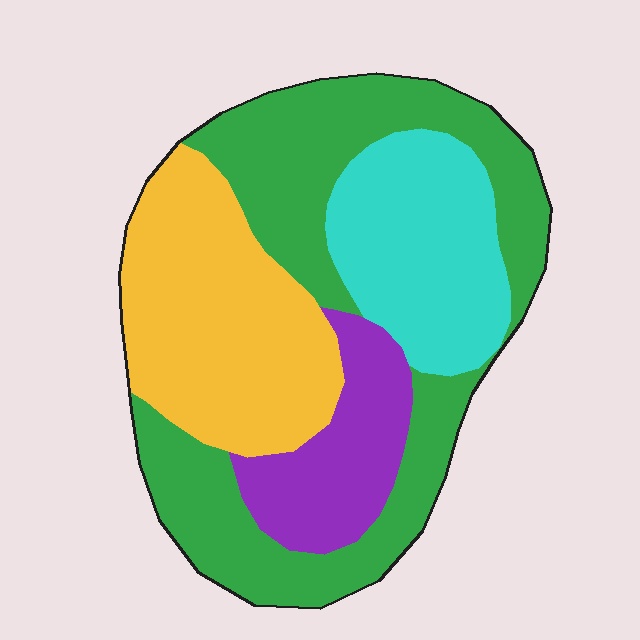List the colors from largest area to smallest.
From largest to smallest: green, yellow, cyan, purple.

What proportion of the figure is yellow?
Yellow takes up about one quarter (1/4) of the figure.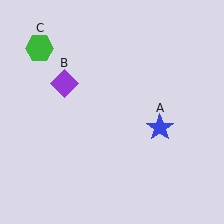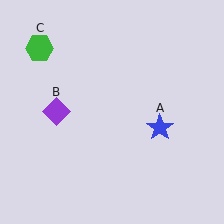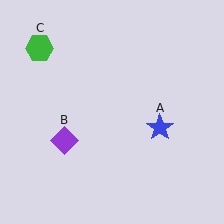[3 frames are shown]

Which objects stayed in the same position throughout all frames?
Blue star (object A) and green hexagon (object C) remained stationary.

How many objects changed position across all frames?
1 object changed position: purple diamond (object B).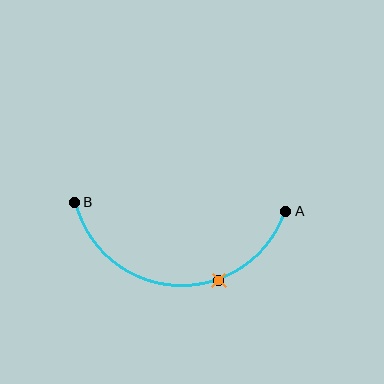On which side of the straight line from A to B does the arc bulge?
The arc bulges below the straight line connecting A and B.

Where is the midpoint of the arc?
The arc midpoint is the point on the curve farthest from the straight line joining A and B. It sits below that line.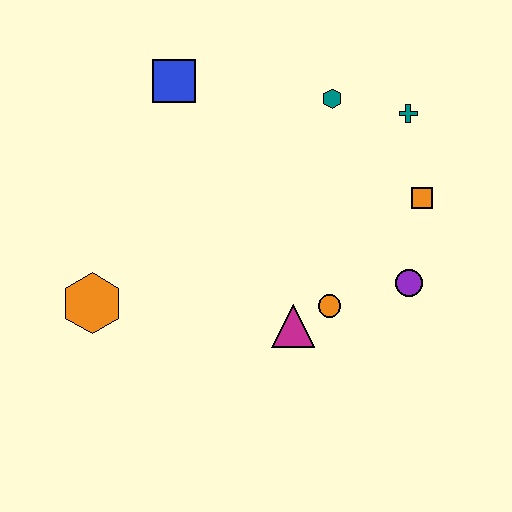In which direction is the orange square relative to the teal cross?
The orange square is below the teal cross.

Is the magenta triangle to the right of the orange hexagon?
Yes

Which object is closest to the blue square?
The teal hexagon is closest to the blue square.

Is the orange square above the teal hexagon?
No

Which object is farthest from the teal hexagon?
The orange hexagon is farthest from the teal hexagon.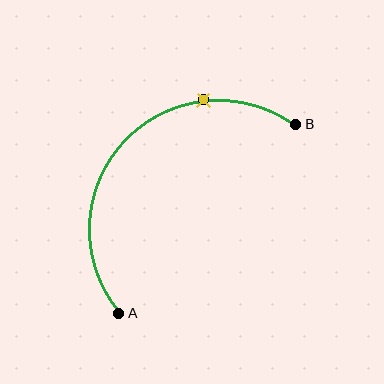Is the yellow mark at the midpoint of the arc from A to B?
No. The yellow mark lies on the arc but is closer to endpoint B. The arc midpoint would be at the point on the curve equidistant along the arc from both A and B.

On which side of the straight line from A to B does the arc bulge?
The arc bulges above and to the left of the straight line connecting A and B.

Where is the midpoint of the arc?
The arc midpoint is the point on the curve farthest from the straight line joining A and B. It sits above and to the left of that line.